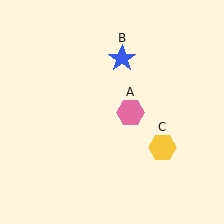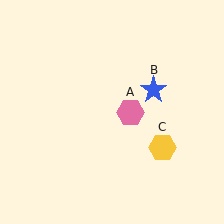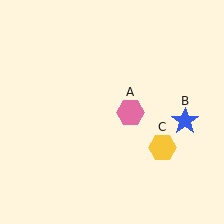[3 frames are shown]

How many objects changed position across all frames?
1 object changed position: blue star (object B).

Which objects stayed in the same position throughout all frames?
Pink hexagon (object A) and yellow hexagon (object C) remained stationary.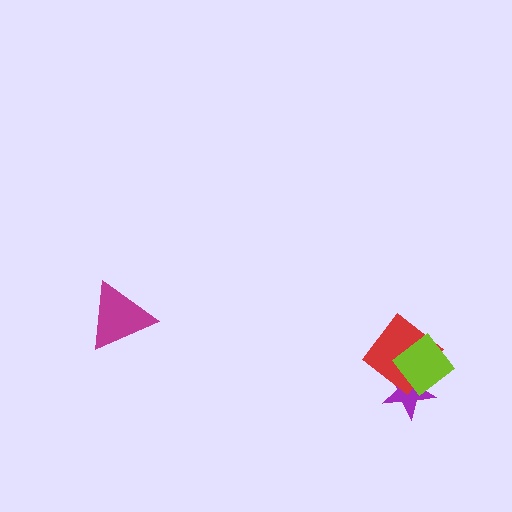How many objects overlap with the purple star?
2 objects overlap with the purple star.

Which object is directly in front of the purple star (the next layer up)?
The red diamond is directly in front of the purple star.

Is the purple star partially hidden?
Yes, it is partially covered by another shape.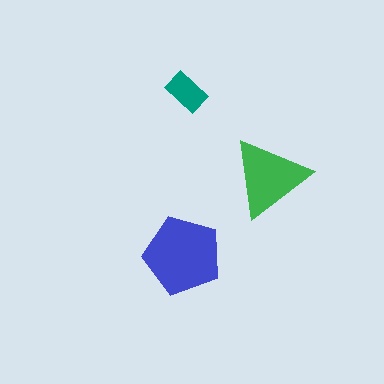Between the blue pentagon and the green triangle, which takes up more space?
The blue pentagon.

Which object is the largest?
The blue pentagon.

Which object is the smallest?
The teal rectangle.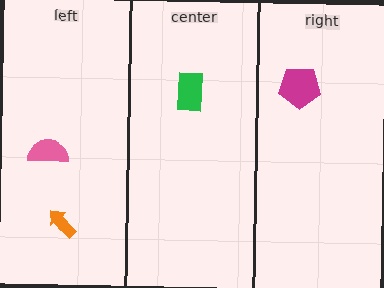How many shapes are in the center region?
1.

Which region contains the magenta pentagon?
The right region.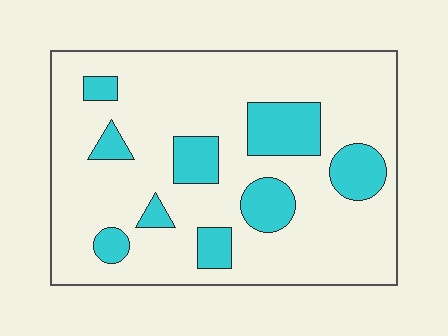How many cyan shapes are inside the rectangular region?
9.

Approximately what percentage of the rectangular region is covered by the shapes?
Approximately 20%.